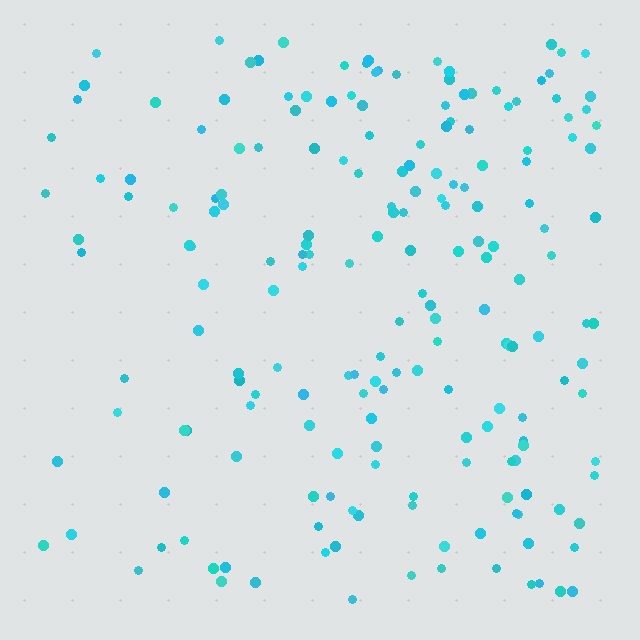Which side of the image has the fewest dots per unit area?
The left.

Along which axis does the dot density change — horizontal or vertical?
Horizontal.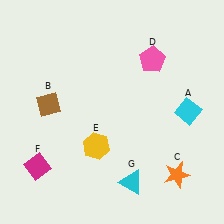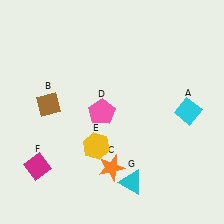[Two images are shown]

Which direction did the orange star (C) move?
The orange star (C) moved left.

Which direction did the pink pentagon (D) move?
The pink pentagon (D) moved down.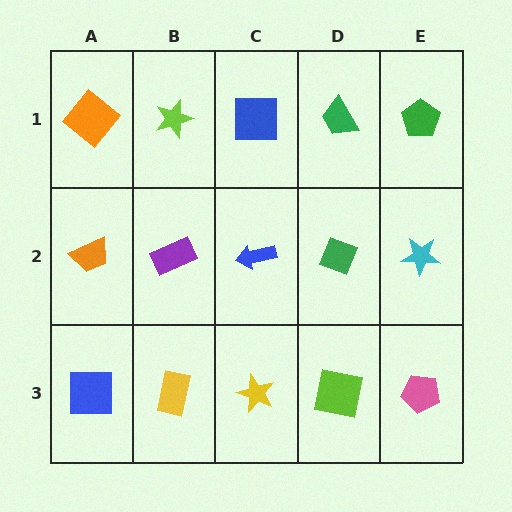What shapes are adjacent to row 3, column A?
An orange trapezoid (row 2, column A), a yellow rectangle (row 3, column B).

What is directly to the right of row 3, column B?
A yellow star.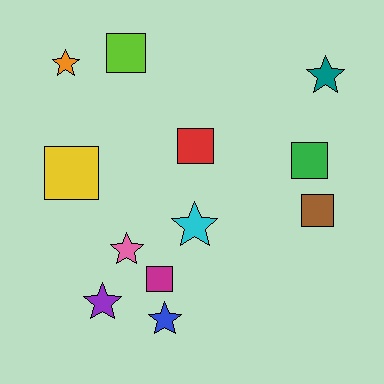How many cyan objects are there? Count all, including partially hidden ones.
There is 1 cyan object.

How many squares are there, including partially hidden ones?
There are 6 squares.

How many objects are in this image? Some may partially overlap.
There are 12 objects.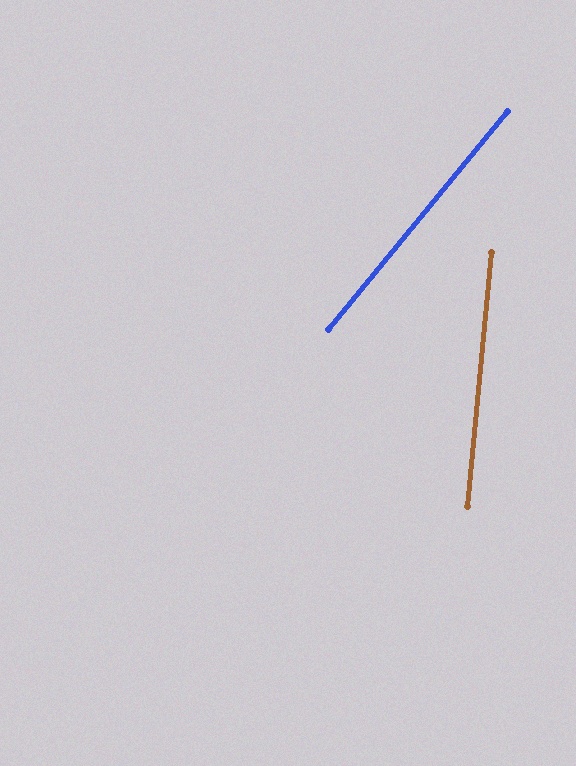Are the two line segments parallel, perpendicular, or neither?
Neither parallel nor perpendicular — they differ by about 34°.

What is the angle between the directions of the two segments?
Approximately 34 degrees.